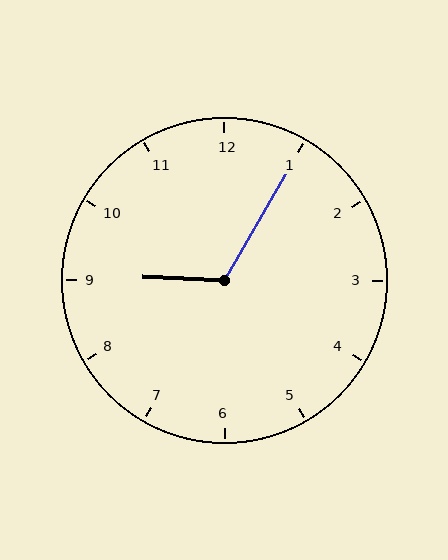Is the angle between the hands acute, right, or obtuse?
It is obtuse.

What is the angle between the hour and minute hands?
Approximately 118 degrees.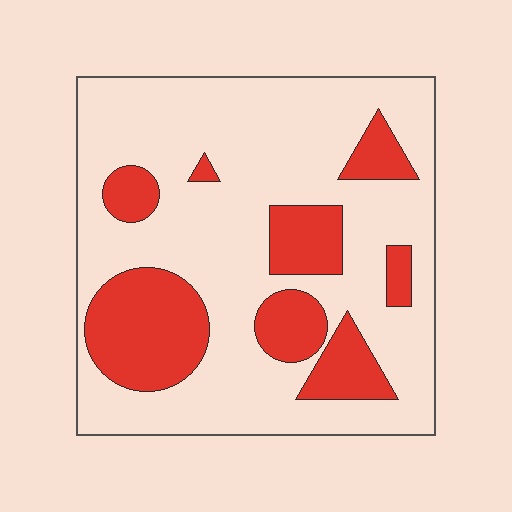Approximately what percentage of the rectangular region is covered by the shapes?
Approximately 25%.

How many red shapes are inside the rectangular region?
8.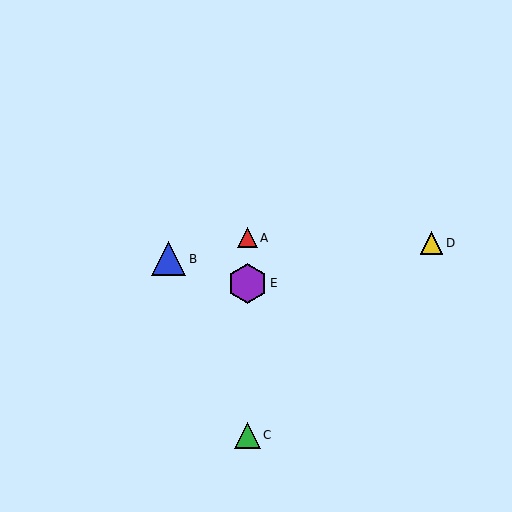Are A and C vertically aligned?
Yes, both are at x≈247.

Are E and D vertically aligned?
No, E is at x≈247 and D is at x≈432.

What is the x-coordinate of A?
Object A is at x≈247.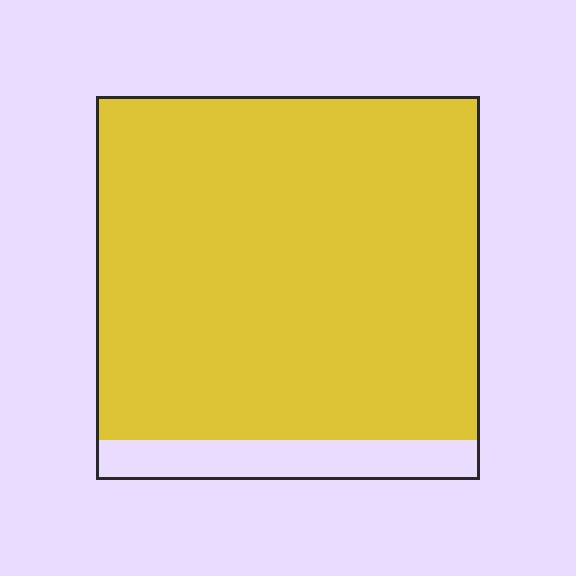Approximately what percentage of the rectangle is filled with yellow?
Approximately 90%.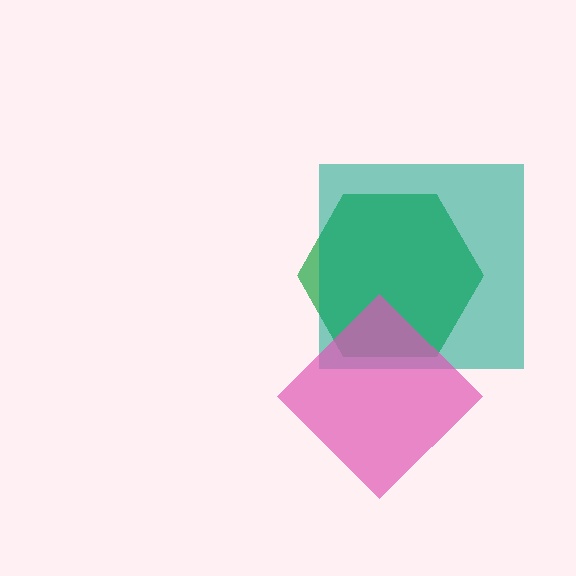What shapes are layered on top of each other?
The layered shapes are: a green hexagon, a teal square, a pink diamond.